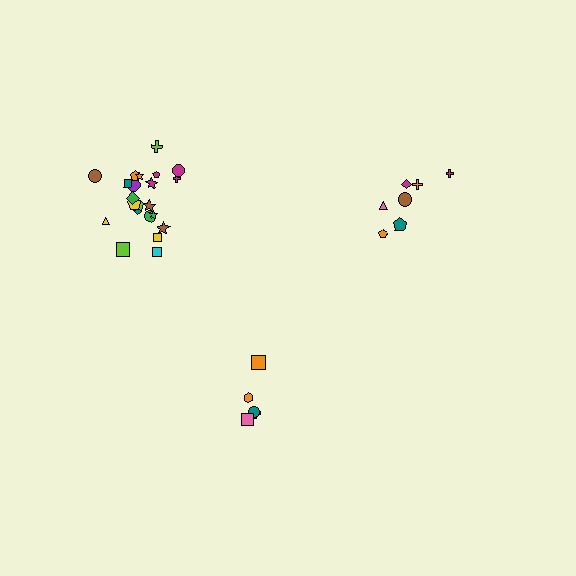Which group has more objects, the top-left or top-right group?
The top-left group.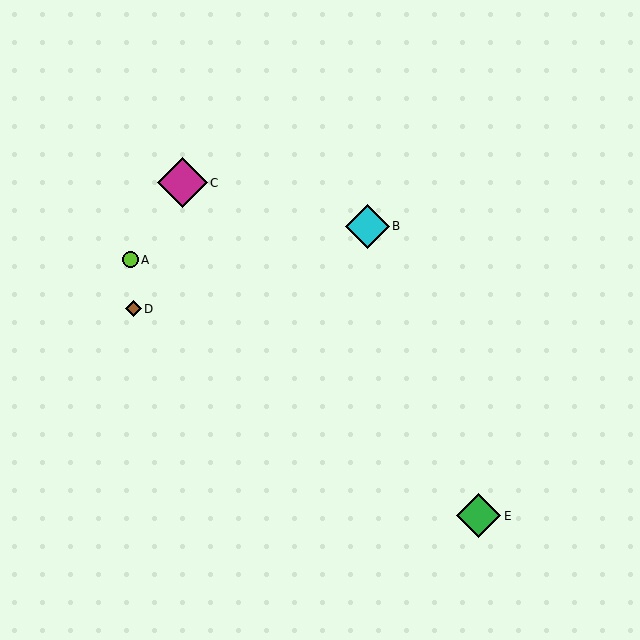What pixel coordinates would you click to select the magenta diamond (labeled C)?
Click at (182, 183) to select the magenta diamond C.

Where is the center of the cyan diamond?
The center of the cyan diamond is at (367, 226).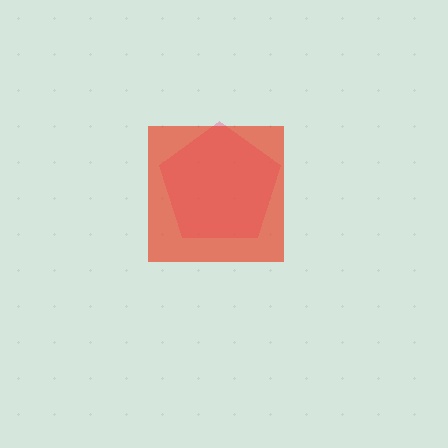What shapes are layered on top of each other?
The layered shapes are: a pink pentagon, a red square.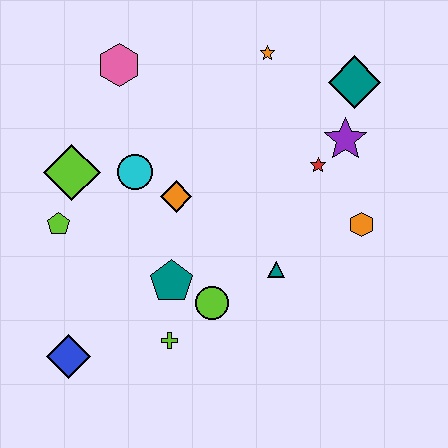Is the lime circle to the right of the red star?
No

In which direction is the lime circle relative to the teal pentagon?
The lime circle is to the right of the teal pentagon.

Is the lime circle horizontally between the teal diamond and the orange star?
No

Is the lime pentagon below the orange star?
Yes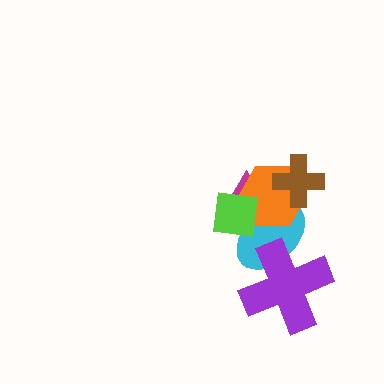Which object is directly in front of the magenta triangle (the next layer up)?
The orange hexagon is directly in front of the magenta triangle.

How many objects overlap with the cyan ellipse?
4 objects overlap with the cyan ellipse.